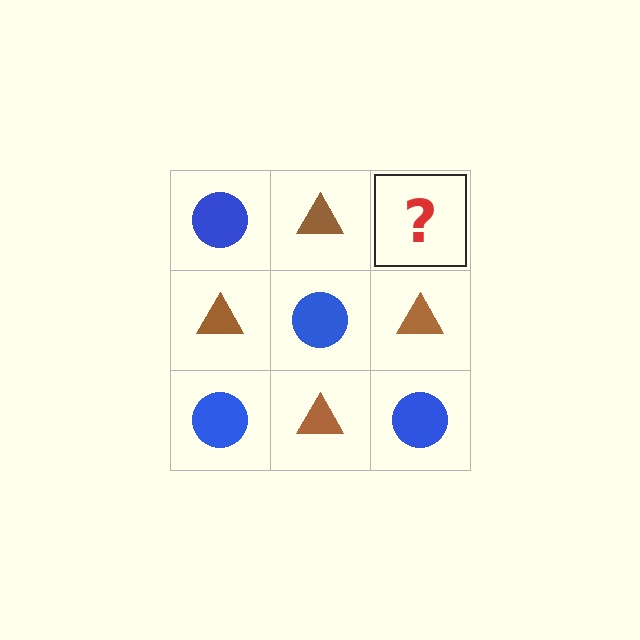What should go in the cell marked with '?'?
The missing cell should contain a blue circle.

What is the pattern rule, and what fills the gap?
The rule is that it alternates blue circle and brown triangle in a checkerboard pattern. The gap should be filled with a blue circle.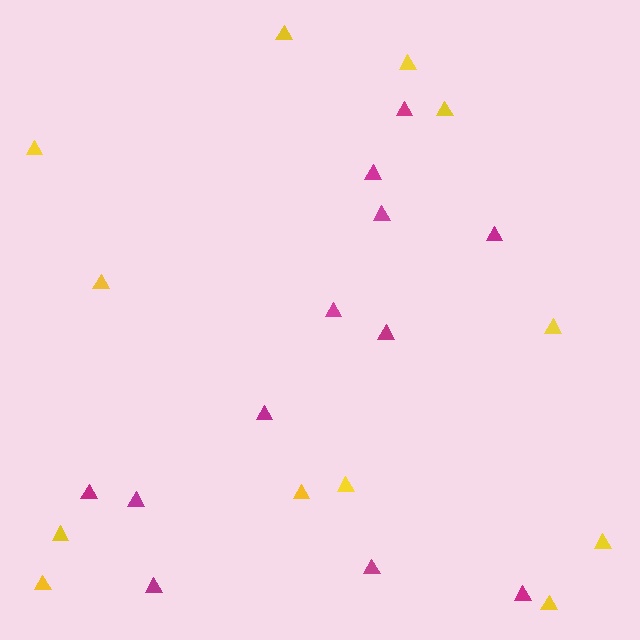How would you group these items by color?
There are 2 groups: one group of magenta triangles (12) and one group of yellow triangles (12).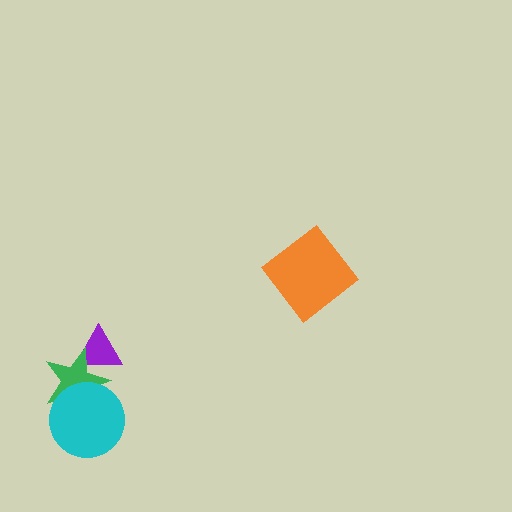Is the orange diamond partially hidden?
No, no other shape covers it.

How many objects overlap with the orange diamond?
0 objects overlap with the orange diamond.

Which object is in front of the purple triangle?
The green star is in front of the purple triangle.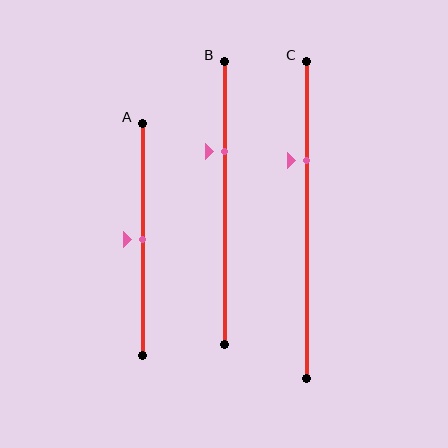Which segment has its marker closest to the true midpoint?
Segment A has its marker closest to the true midpoint.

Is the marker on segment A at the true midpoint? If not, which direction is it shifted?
Yes, the marker on segment A is at the true midpoint.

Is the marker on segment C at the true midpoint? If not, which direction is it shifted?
No, the marker on segment C is shifted upward by about 19% of the segment length.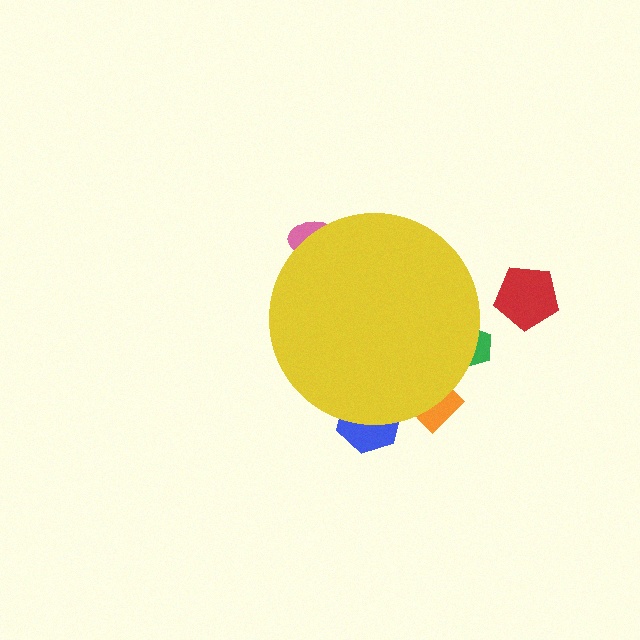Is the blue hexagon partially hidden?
Yes, the blue hexagon is partially hidden behind the yellow circle.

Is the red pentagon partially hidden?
No, the red pentagon is fully visible.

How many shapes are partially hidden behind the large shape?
4 shapes are partially hidden.